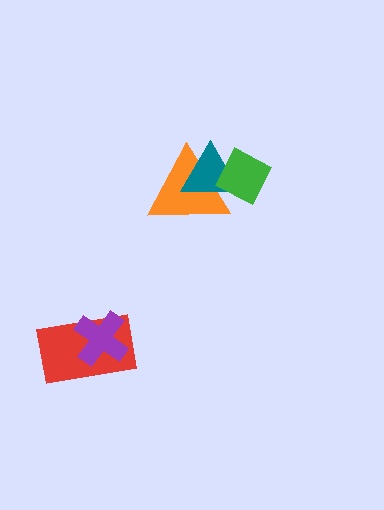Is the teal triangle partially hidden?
Yes, it is partially covered by another shape.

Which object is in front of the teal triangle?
The green diamond is in front of the teal triangle.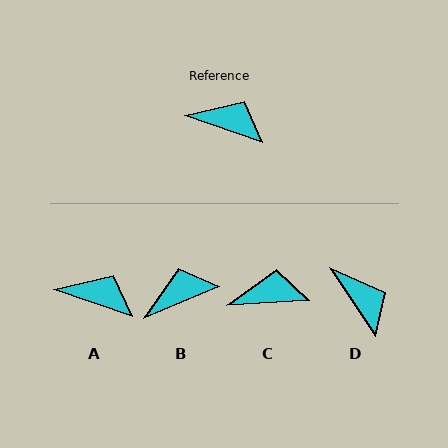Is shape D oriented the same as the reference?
No, it is off by about 37 degrees.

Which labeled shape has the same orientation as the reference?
A.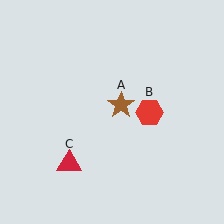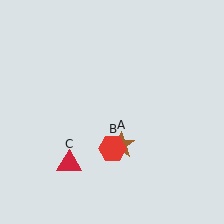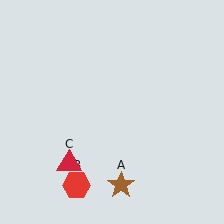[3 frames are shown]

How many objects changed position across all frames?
2 objects changed position: brown star (object A), red hexagon (object B).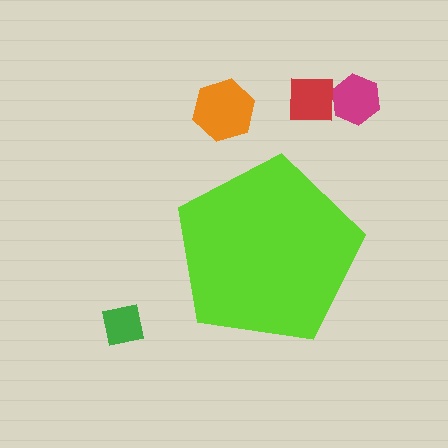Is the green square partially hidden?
No, the green square is fully visible.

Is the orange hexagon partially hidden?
No, the orange hexagon is fully visible.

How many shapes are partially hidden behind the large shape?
0 shapes are partially hidden.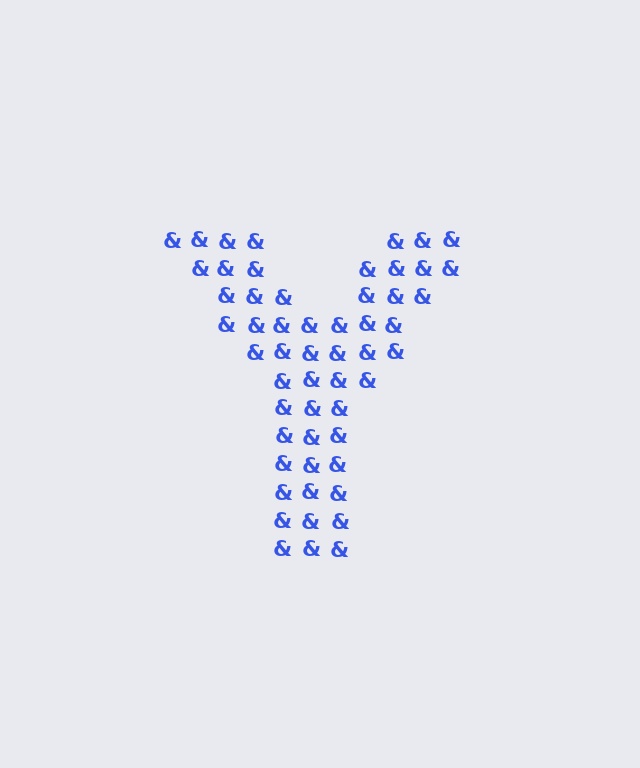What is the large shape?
The large shape is the letter Y.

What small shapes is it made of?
It is made of small ampersands.